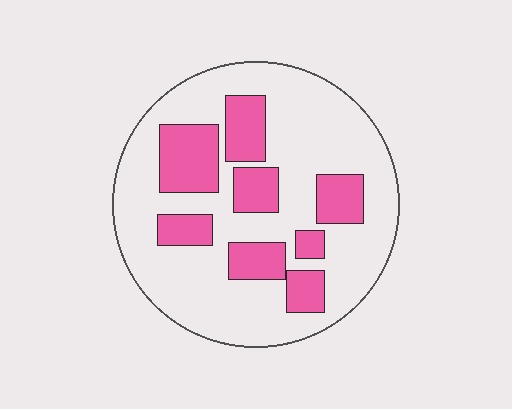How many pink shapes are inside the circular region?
8.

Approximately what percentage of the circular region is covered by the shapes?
Approximately 30%.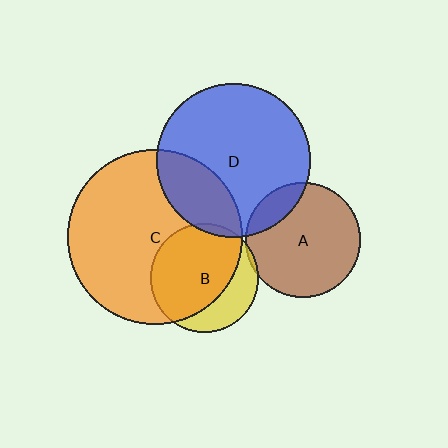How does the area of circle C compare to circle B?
Approximately 2.6 times.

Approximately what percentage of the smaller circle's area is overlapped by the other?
Approximately 15%.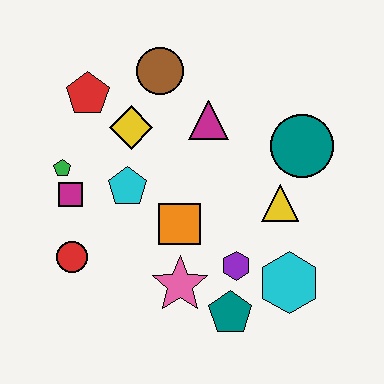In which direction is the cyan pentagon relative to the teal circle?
The cyan pentagon is to the left of the teal circle.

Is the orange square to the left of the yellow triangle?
Yes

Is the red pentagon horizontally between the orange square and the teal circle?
No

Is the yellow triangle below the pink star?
No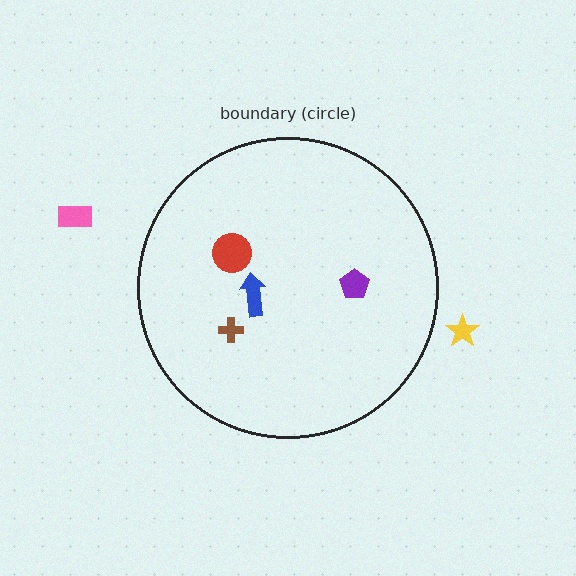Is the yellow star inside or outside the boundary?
Outside.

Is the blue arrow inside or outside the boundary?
Inside.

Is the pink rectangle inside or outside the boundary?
Outside.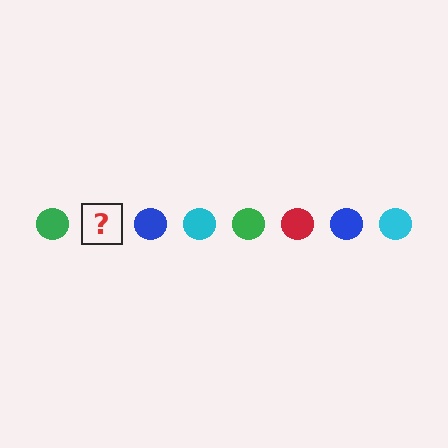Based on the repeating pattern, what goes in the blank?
The blank should be a red circle.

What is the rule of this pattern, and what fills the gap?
The rule is that the pattern cycles through green, red, blue, cyan circles. The gap should be filled with a red circle.